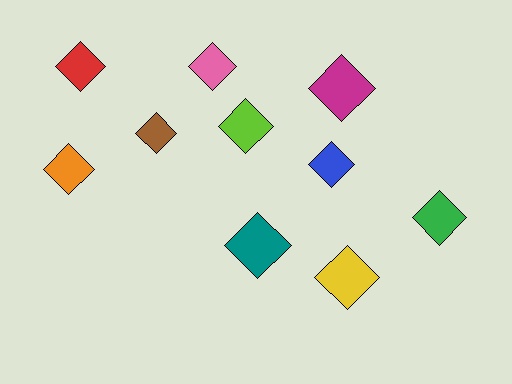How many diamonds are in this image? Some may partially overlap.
There are 10 diamonds.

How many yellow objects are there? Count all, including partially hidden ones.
There is 1 yellow object.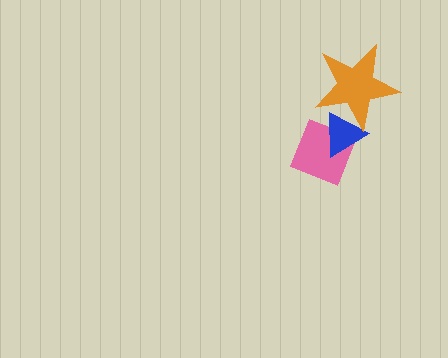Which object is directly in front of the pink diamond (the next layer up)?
The blue triangle is directly in front of the pink diamond.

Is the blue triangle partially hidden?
Yes, it is partially covered by another shape.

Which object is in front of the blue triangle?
The orange star is in front of the blue triangle.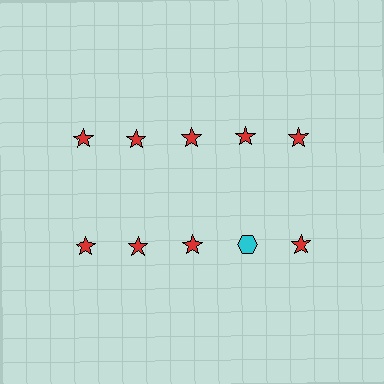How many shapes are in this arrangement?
There are 10 shapes arranged in a grid pattern.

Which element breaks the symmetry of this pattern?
The cyan hexagon in the second row, second from right column breaks the symmetry. All other shapes are red stars.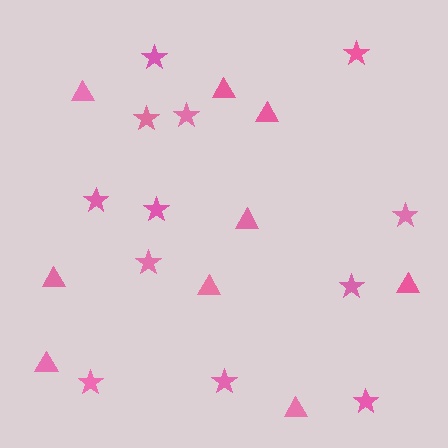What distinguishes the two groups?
There are 2 groups: one group of stars (12) and one group of triangles (9).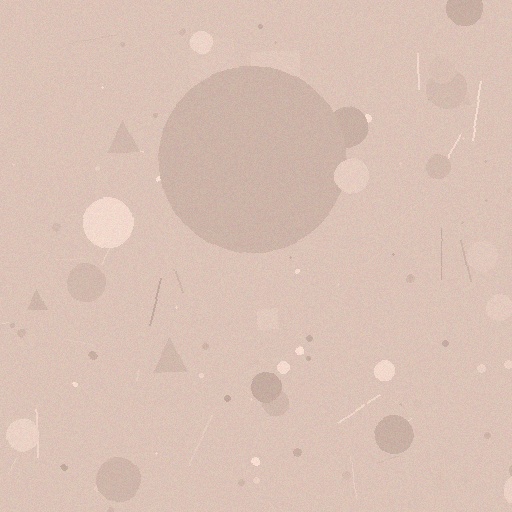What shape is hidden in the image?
A circle is hidden in the image.